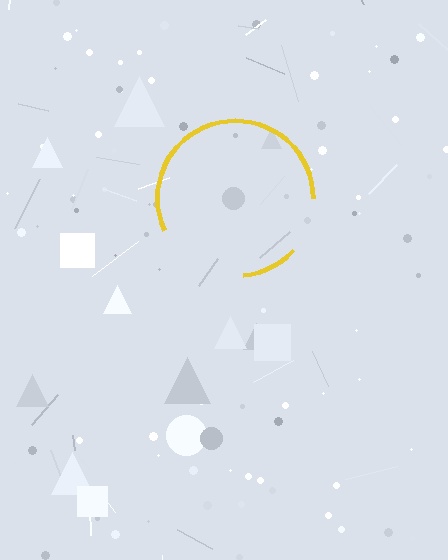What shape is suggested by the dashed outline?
The dashed outline suggests a circle.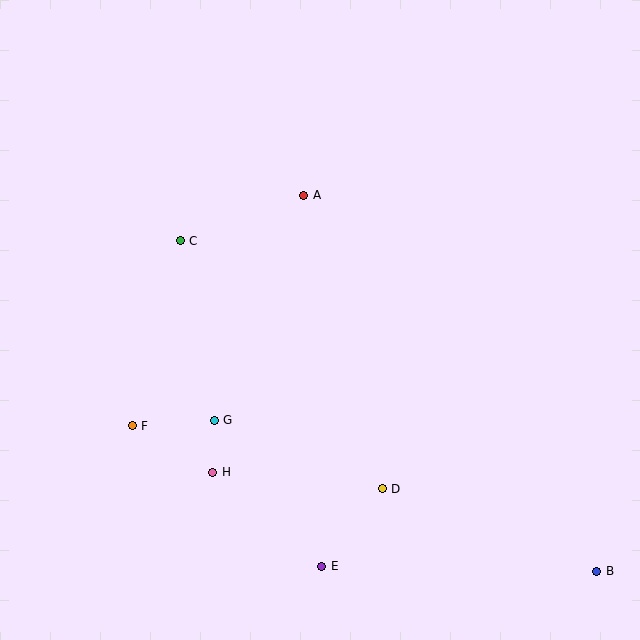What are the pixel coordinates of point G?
Point G is at (214, 420).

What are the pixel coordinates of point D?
Point D is at (382, 489).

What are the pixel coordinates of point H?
Point H is at (213, 472).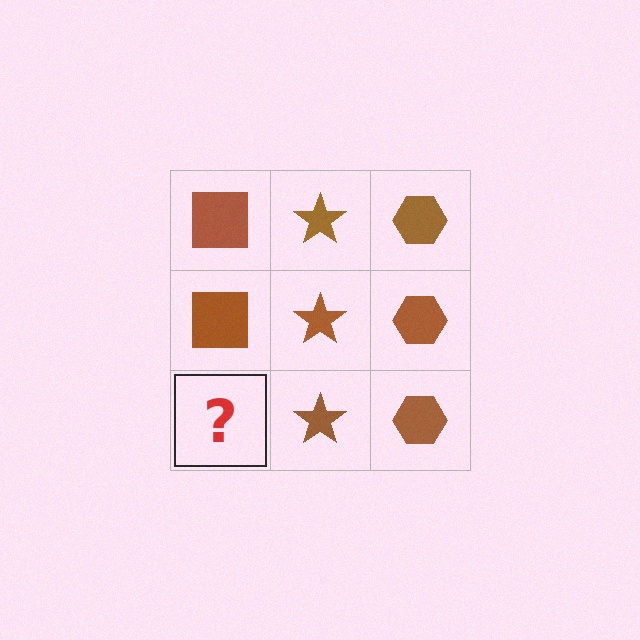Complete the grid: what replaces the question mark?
The question mark should be replaced with a brown square.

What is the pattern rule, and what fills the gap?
The rule is that each column has a consistent shape. The gap should be filled with a brown square.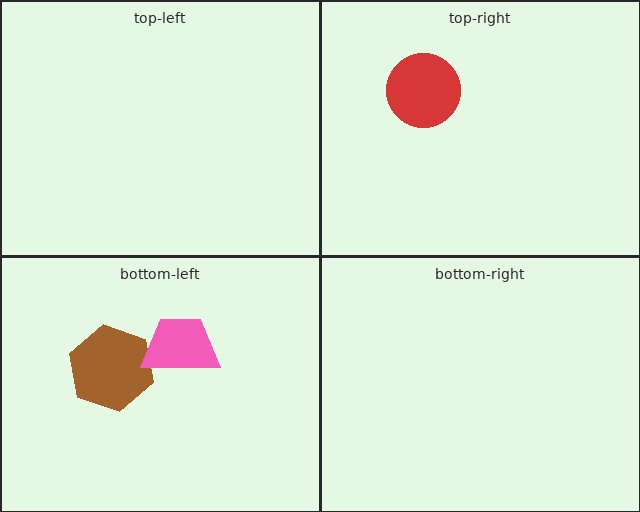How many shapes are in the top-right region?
1.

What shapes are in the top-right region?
The red circle.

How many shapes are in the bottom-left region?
2.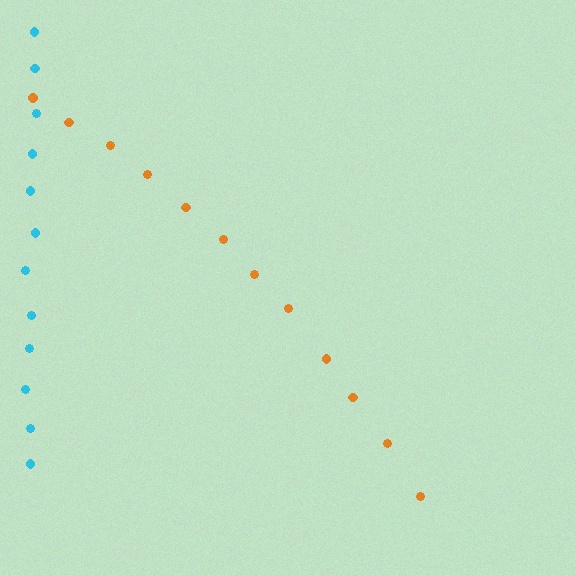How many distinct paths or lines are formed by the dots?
There are 2 distinct paths.